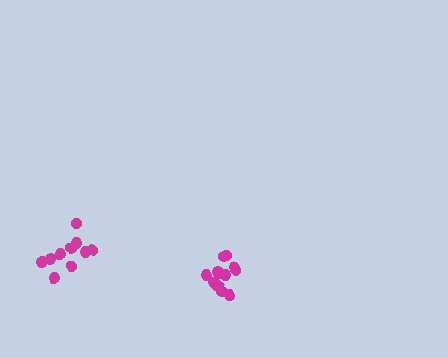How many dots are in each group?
Group 1: 12 dots, Group 2: 10 dots (22 total).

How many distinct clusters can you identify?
There are 2 distinct clusters.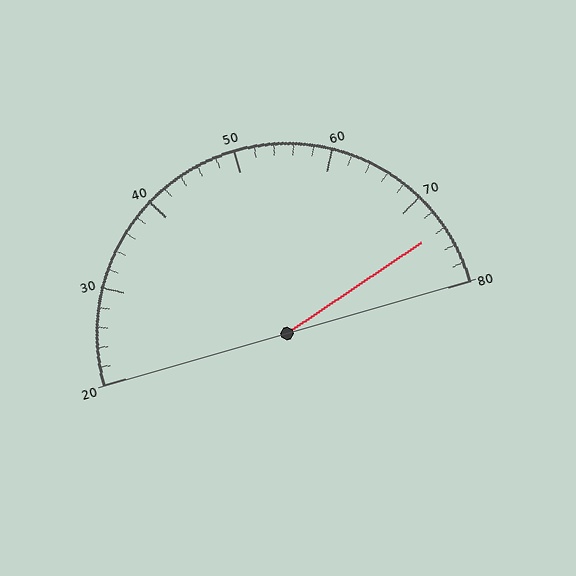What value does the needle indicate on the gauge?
The needle indicates approximately 74.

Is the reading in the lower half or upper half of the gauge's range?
The reading is in the upper half of the range (20 to 80).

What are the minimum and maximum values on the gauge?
The gauge ranges from 20 to 80.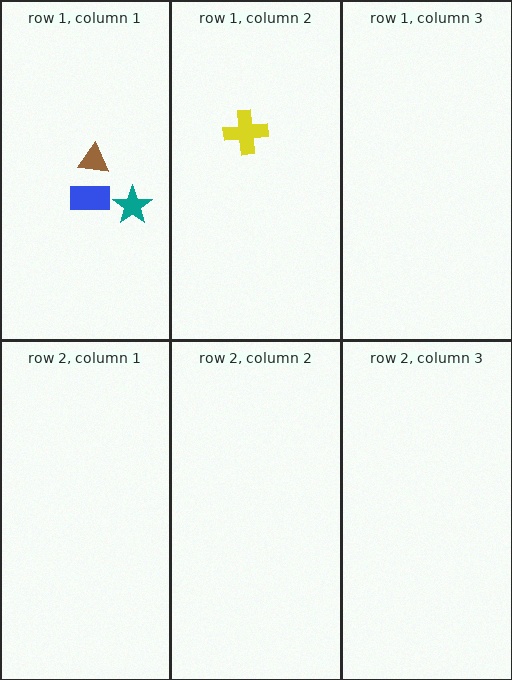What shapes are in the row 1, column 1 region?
The blue rectangle, the teal star, the brown triangle.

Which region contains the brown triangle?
The row 1, column 1 region.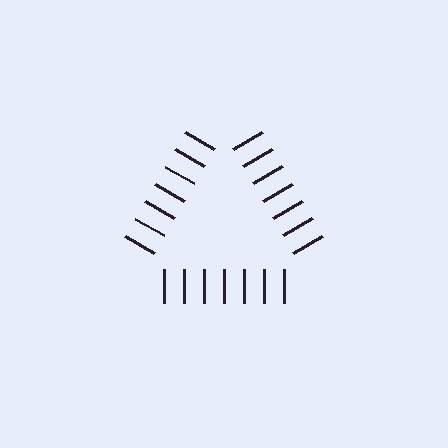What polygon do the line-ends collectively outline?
An illusory triangle — the line segments terminate on its edges but no continuous stroke is drawn.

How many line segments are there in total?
21 — 7 along each of the 3 edges.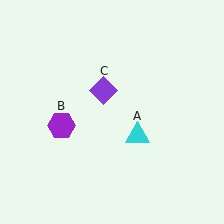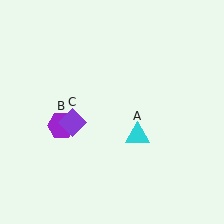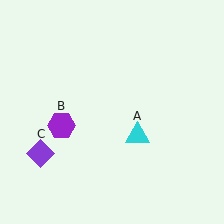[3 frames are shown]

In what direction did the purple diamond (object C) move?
The purple diamond (object C) moved down and to the left.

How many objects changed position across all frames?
1 object changed position: purple diamond (object C).